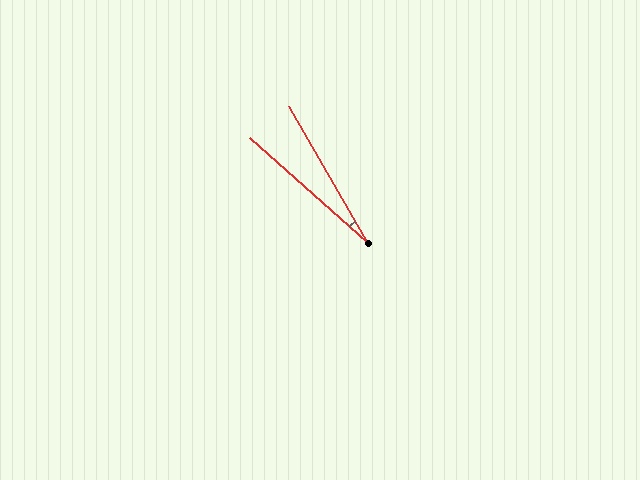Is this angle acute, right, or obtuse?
It is acute.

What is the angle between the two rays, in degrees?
Approximately 18 degrees.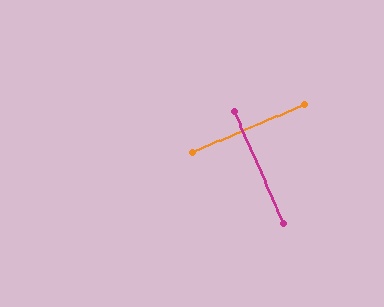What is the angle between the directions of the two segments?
Approximately 90 degrees.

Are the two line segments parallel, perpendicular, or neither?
Perpendicular — they meet at approximately 90°.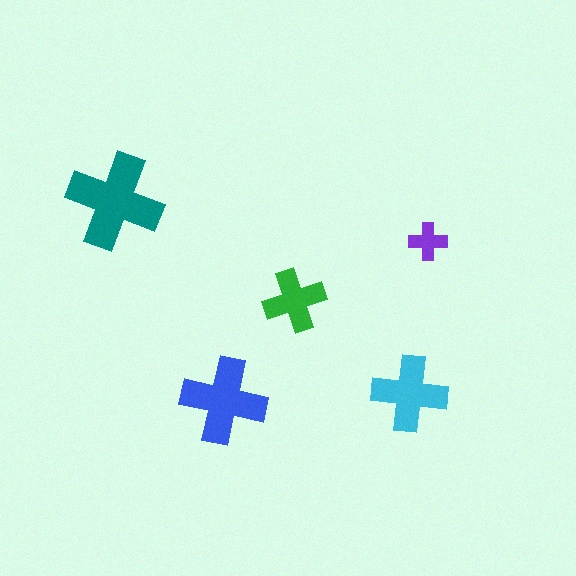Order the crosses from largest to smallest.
the teal one, the blue one, the cyan one, the green one, the purple one.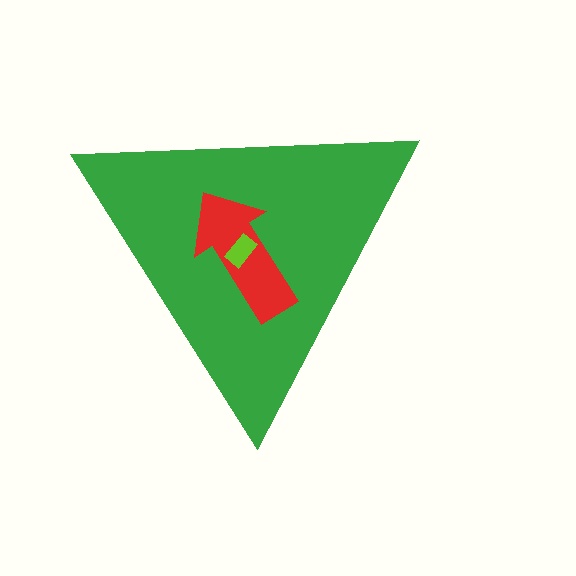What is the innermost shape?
The lime rectangle.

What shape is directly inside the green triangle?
The red arrow.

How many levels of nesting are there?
3.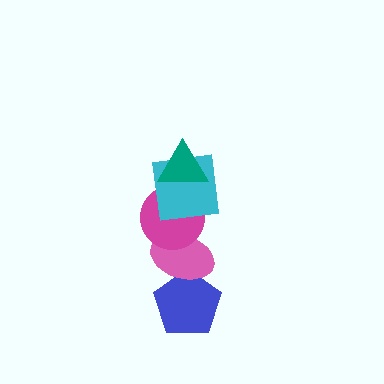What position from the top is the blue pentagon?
The blue pentagon is 5th from the top.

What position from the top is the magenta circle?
The magenta circle is 3rd from the top.